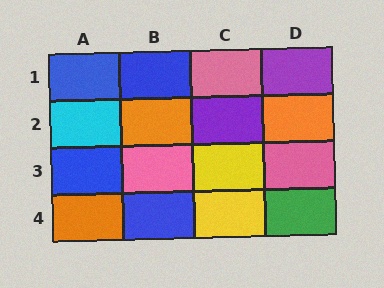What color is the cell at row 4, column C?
Yellow.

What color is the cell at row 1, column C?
Pink.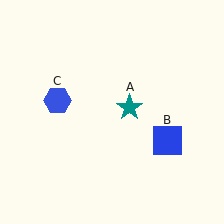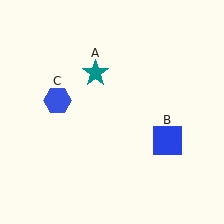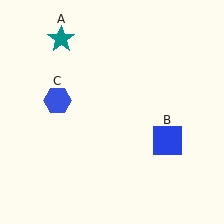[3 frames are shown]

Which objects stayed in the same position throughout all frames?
Blue square (object B) and blue hexagon (object C) remained stationary.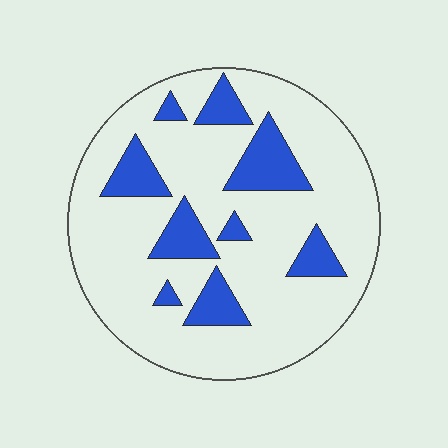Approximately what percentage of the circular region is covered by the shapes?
Approximately 20%.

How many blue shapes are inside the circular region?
9.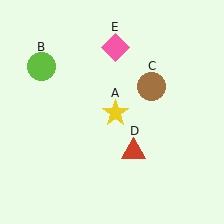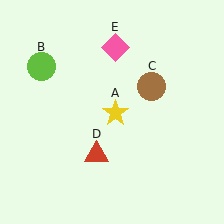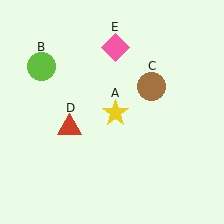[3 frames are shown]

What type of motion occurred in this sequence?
The red triangle (object D) rotated clockwise around the center of the scene.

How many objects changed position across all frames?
1 object changed position: red triangle (object D).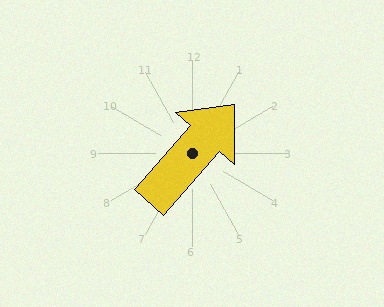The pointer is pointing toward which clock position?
Roughly 1 o'clock.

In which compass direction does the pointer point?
Northeast.